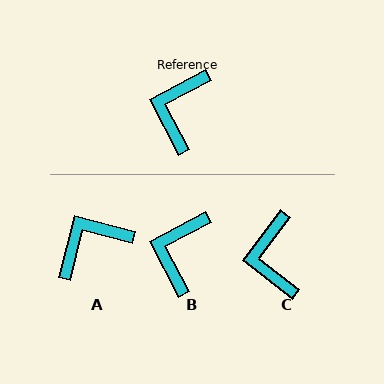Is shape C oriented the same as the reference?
No, it is off by about 25 degrees.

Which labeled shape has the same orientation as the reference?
B.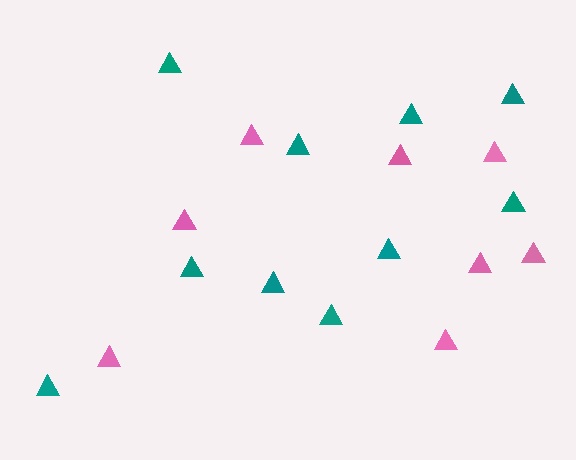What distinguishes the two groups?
There are 2 groups: one group of pink triangles (8) and one group of teal triangles (10).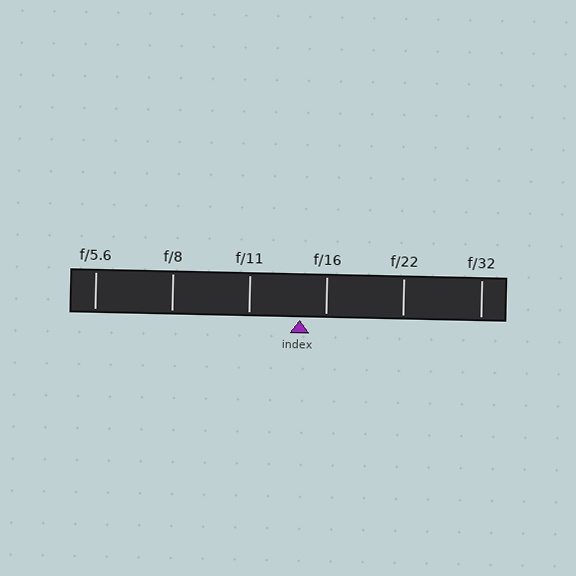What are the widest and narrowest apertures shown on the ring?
The widest aperture shown is f/5.6 and the narrowest is f/32.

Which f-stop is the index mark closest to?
The index mark is closest to f/16.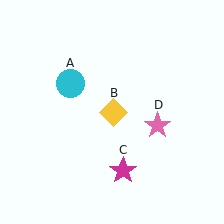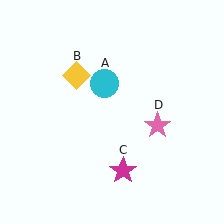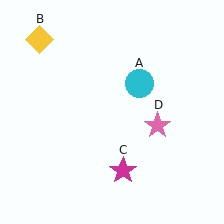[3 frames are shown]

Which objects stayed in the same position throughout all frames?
Magenta star (object C) and pink star (object D) remained stationary.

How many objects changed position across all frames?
2 objects changed position: cyan circle (object A), yellow diamond (object B).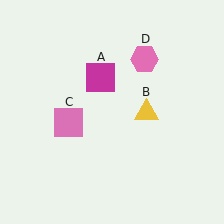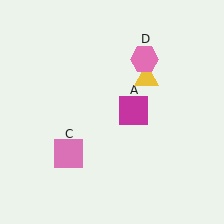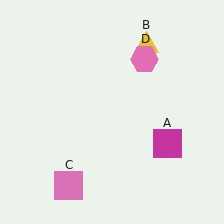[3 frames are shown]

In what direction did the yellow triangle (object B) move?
The yellow triangle (object B) moved up.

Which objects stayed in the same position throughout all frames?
Pink hexagon (object D) remained stationary.